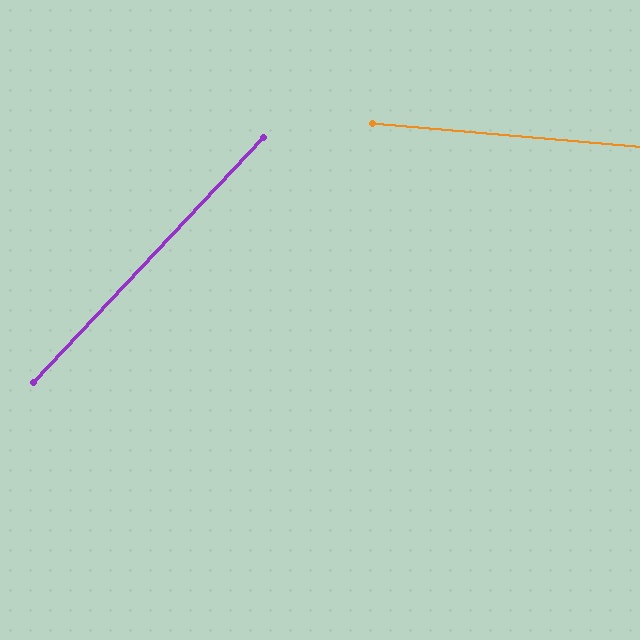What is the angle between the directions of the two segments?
Approximately 52 degrees.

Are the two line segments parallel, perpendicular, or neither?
Neither parallel nor perpendicular — they differ by about 52°.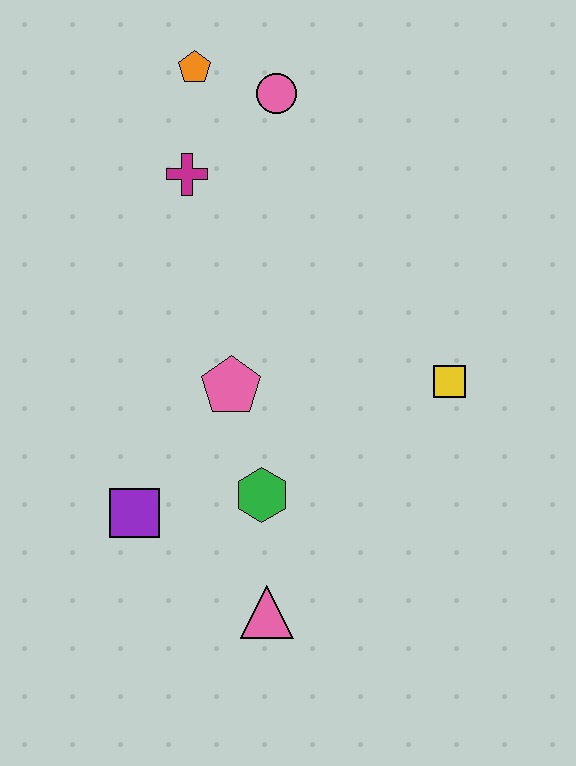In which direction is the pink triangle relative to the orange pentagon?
The pink triangle is below the orange pentagon.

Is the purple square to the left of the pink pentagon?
Yes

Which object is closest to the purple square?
The green hexagon is closest to the purple square.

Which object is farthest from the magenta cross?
The pink triangle is farthest from the magenta cross.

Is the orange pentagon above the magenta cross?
Yes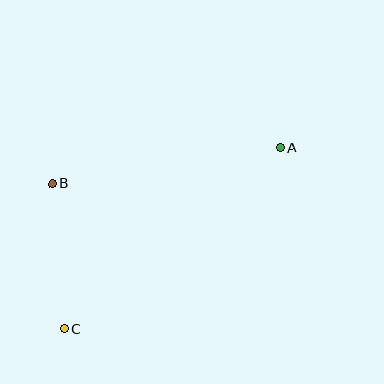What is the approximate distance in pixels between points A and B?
The distance between A and B is approximately 231 pixels.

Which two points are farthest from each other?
Points A and C are farthest from each other.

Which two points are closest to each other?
Points B and C are closest to each other.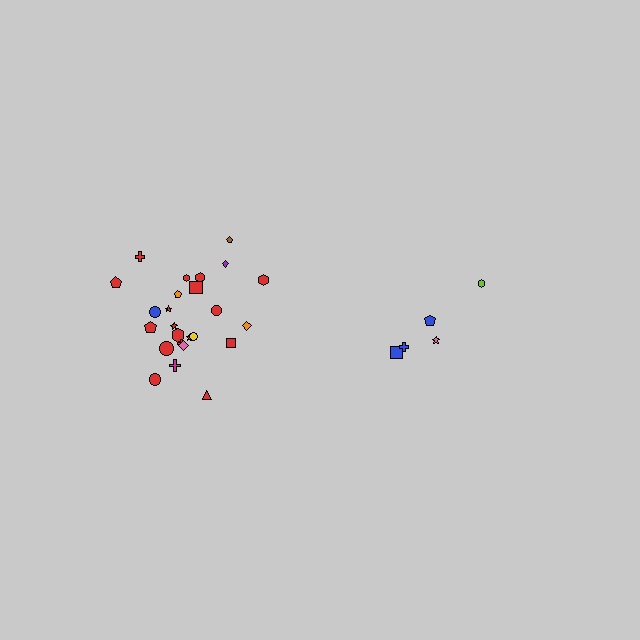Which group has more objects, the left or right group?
The left group.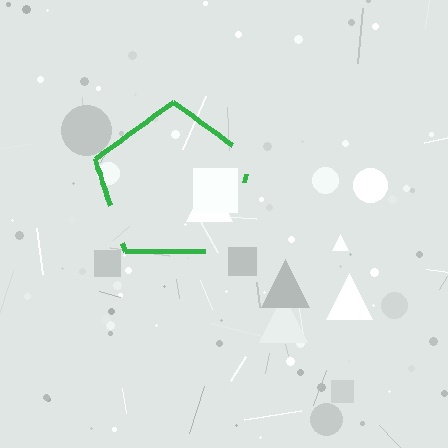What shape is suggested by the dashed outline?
The dashed outline suggests a pentagon.